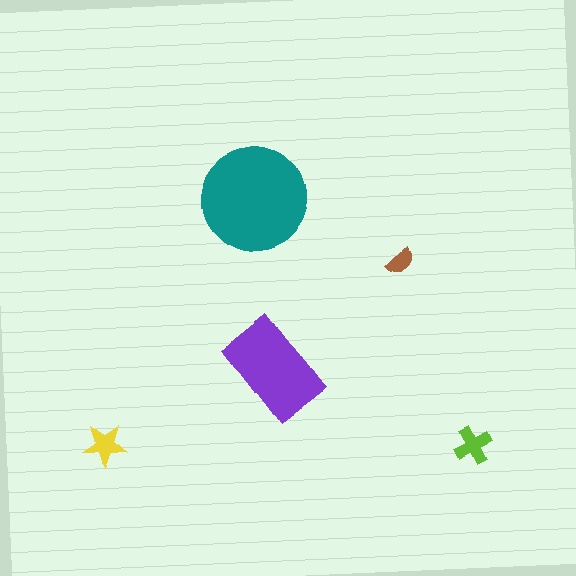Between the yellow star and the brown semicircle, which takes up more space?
The yellow star.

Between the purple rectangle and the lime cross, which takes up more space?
The purple rectangle.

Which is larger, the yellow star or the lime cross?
The lime cross.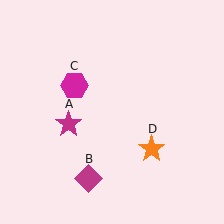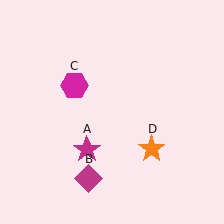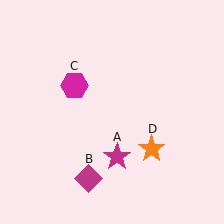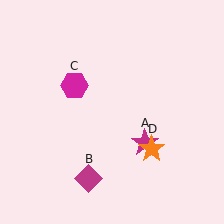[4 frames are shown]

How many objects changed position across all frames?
1 object changed position: magenta star (object A).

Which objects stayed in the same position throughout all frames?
Magenta diamond (object B) and magenta hexagon (object C) and orange star (object D) remained stationary.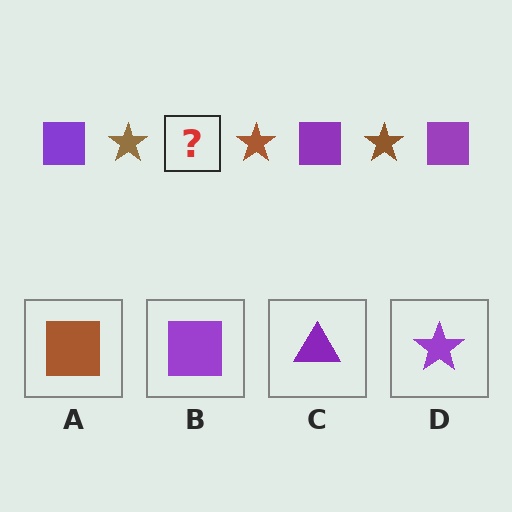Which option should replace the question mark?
Option B.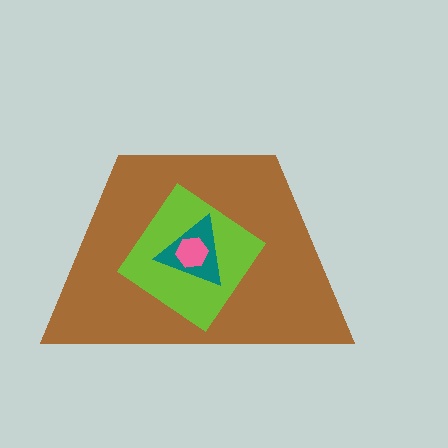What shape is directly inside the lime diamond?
The teal triangle.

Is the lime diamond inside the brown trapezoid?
Yes.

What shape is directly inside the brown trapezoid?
The lime diamond.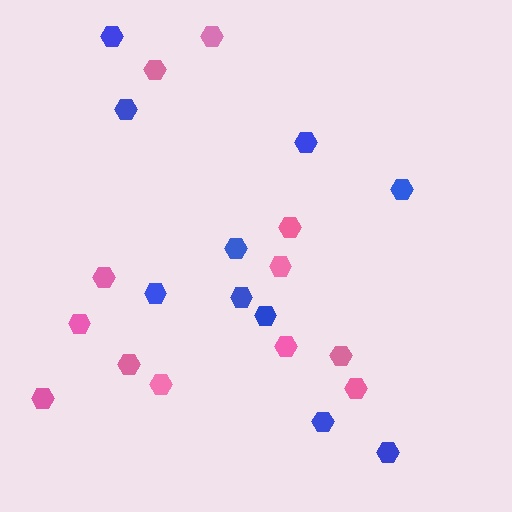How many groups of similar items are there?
There are 2 groups: one group of pink hexagons (12) and one group of blue hexagons (10).